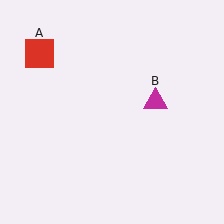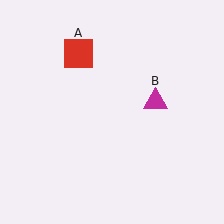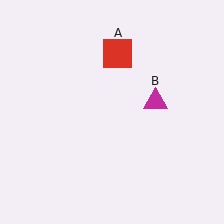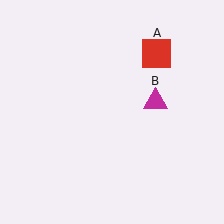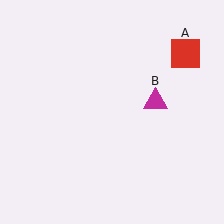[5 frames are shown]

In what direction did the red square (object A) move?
The red square (object A) moved right.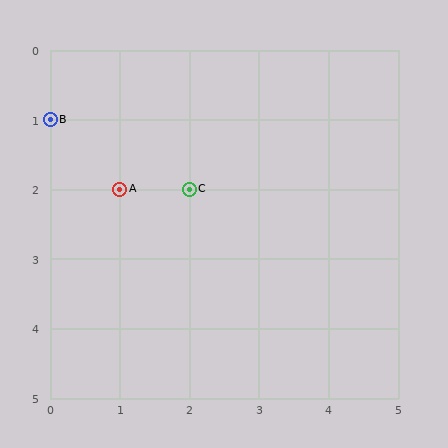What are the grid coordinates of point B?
Point B is at grid coordinates (0, 1).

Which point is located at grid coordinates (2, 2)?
Point C is at (2, 2).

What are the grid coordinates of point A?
Point A is at grid coordinates (1, 2).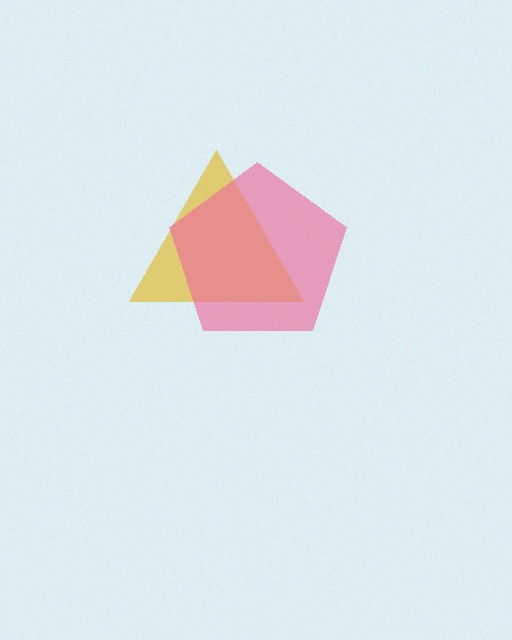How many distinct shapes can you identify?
There are 2 distinct shapes: a yellow triangle, a pink pentagon.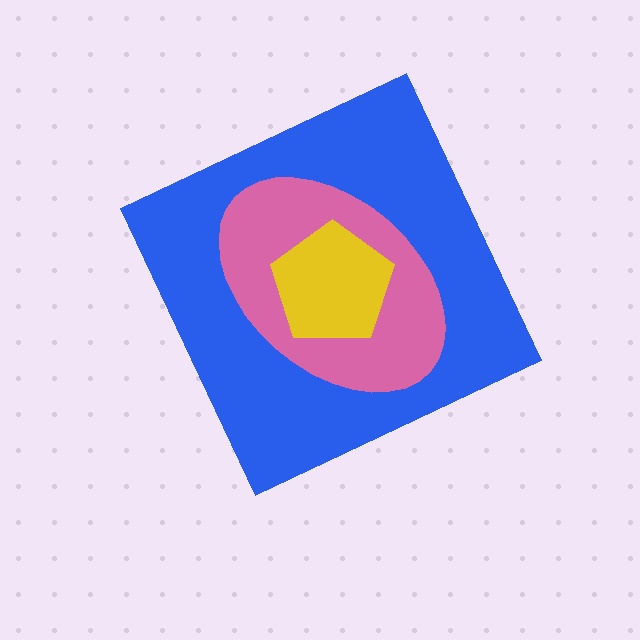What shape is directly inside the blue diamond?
The pink ellipse.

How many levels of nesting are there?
3.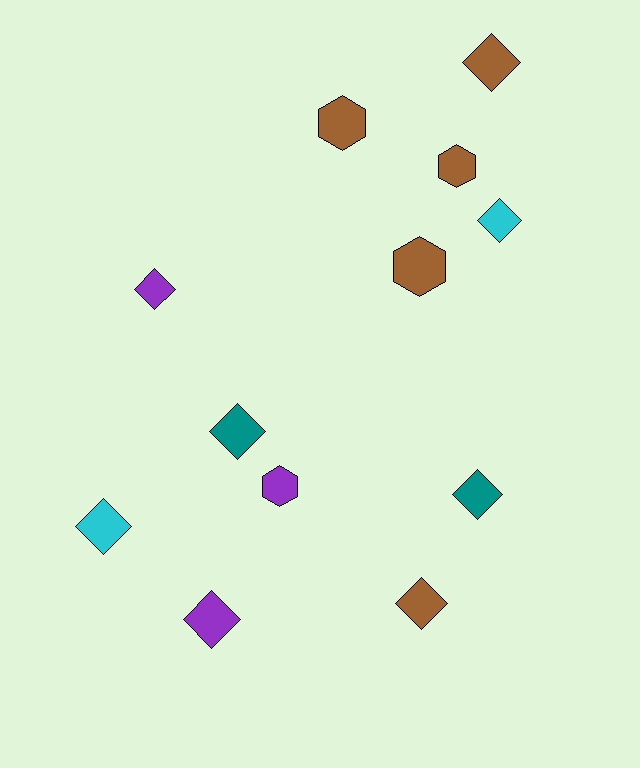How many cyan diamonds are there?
There are 2 cyan diamonds.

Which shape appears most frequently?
Diamond, with 8 objects.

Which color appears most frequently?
Brown, with 5 objects.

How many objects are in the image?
There are 12 objects.